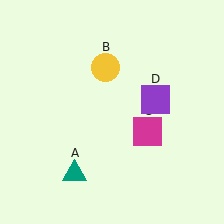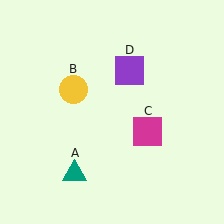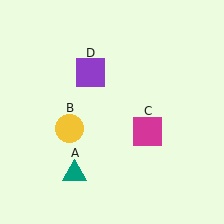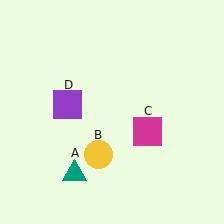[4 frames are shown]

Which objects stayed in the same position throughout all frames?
Teal triangle (object A) and magenta square (object C) remained stationary.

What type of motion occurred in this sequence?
The yellow circle (object B), purple square (object D) rotated counterclockwise around the center of the scene.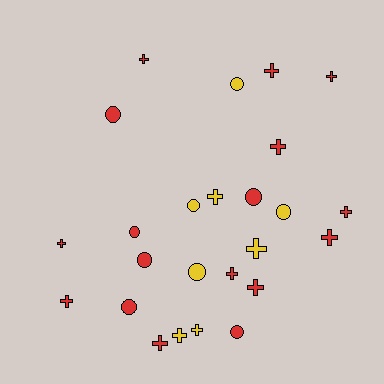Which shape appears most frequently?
Cross, with 15 objects.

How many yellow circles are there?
There are 4 yellow circles.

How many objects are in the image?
There are 25 objects.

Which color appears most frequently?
Red, with 17 objects.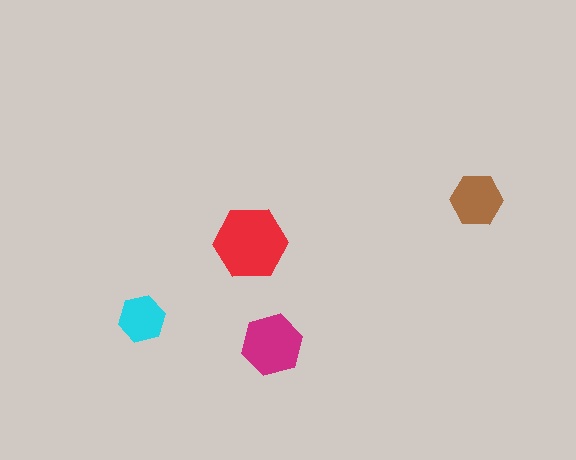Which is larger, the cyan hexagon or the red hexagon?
The red one.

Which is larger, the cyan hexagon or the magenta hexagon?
The magenta one.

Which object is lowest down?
The magenta hexagon is bottommost.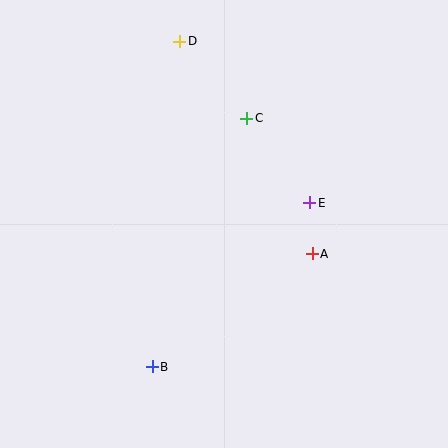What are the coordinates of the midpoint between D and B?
The midpoint between D and B is at (166, 204).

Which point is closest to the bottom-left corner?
Point B is closest to the bottom-left corner.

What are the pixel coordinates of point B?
Point B is at (152, 367).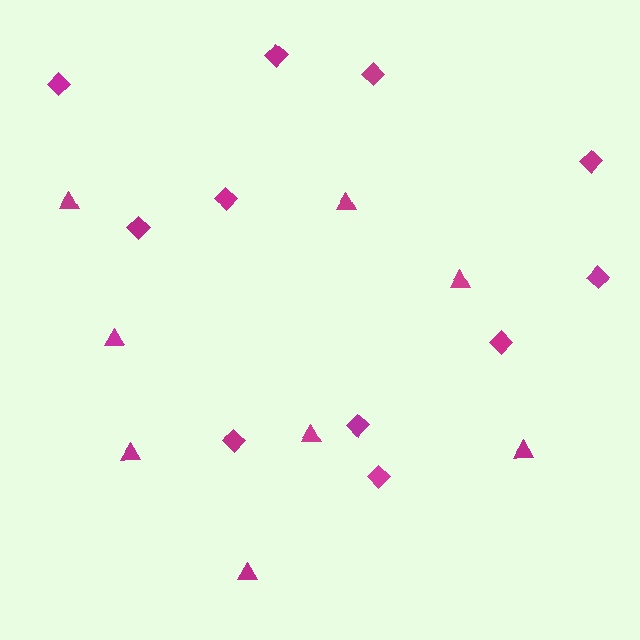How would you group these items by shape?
There are 2 groups: one group of triangles (8) and one group of diamonds (11).